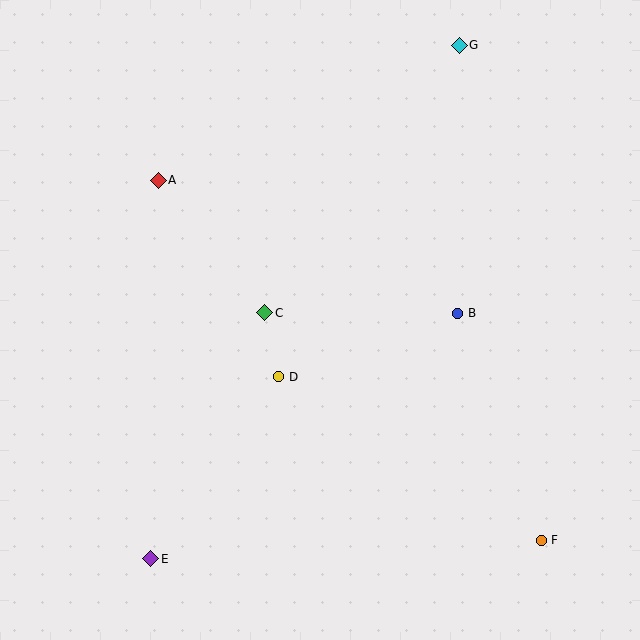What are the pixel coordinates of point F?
Point F is at (541, 540).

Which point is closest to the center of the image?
Point C at (265, 313) is closest to the center.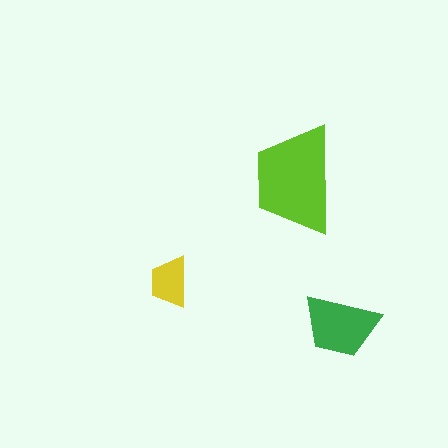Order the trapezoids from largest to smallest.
the lime one, the green one, the yellow one.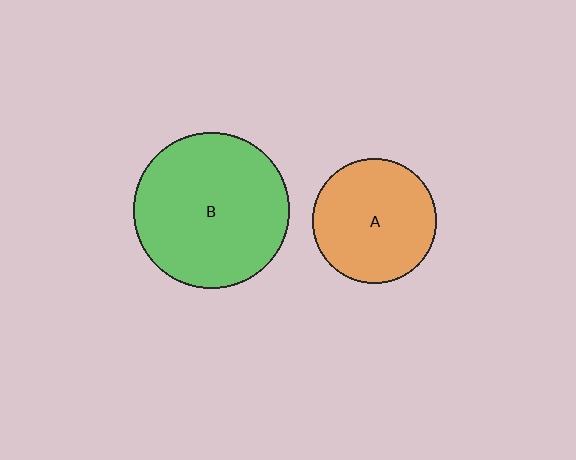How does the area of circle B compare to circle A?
Approximately 1.6 times.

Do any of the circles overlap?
No, none of the circles overlap.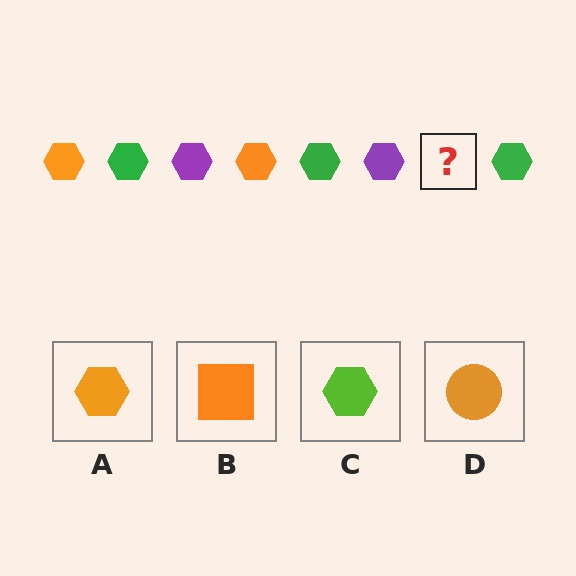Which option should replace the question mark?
Option A.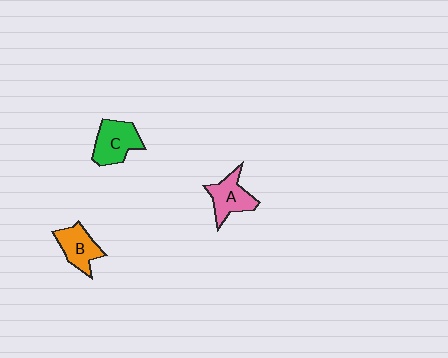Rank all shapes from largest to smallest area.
From largest to smallest: C (green), A (pink), B (orange).